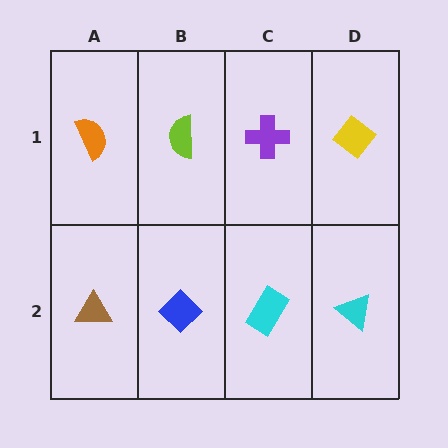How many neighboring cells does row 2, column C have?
3.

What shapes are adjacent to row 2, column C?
A purple cross (row 1, column C), a blue diamond (row 2, column B), a cyan triangle (row 2, column D).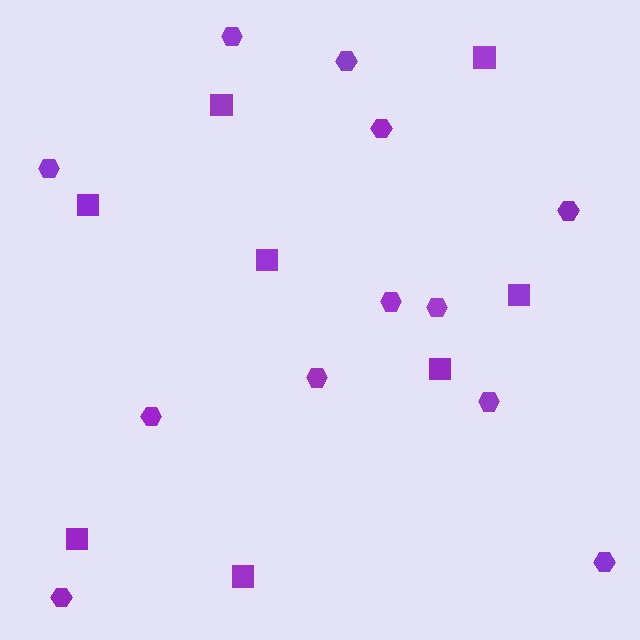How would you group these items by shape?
There are 2 groups: one group of hexagons (12) and one group of squares (8).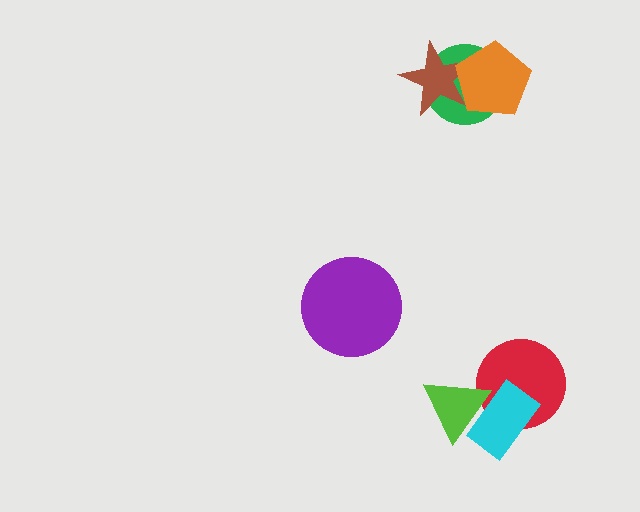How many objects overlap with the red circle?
2 objects overlap with the red circle.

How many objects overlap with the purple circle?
0 objects overlap with the purple circle.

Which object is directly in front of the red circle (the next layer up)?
The cyan rectangle is directly in front of the red circle.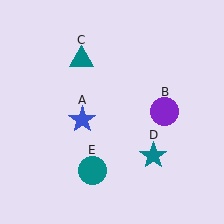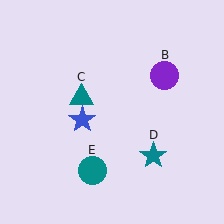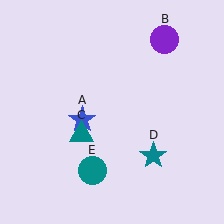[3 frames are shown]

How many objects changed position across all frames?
2 objects changed position: purple circle (object B), teal triangle (object C).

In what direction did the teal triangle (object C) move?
The teal triangle (object C) moved down.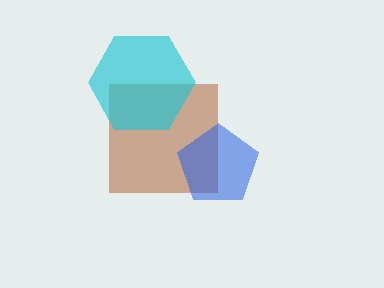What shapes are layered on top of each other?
The layered shapes are: a brown square, a cyan hexagon, a blue pentagon.